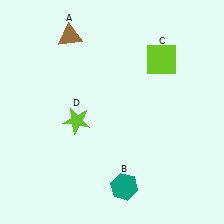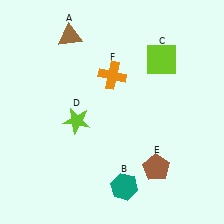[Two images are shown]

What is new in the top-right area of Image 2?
An orange cross (F) was added in the top-right area of Image 2.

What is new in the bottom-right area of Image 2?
A brown pentagon (E) was added in the bottom-right area of Image 2.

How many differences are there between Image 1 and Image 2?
There are 2 differences between the two images.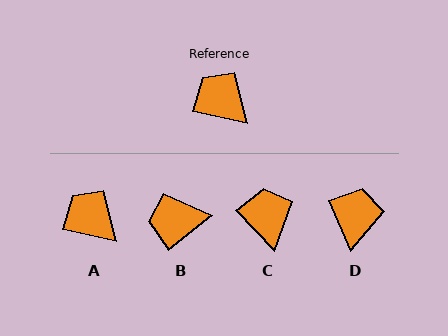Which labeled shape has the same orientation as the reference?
A.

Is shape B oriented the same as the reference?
No, it is off by about 51 degrees.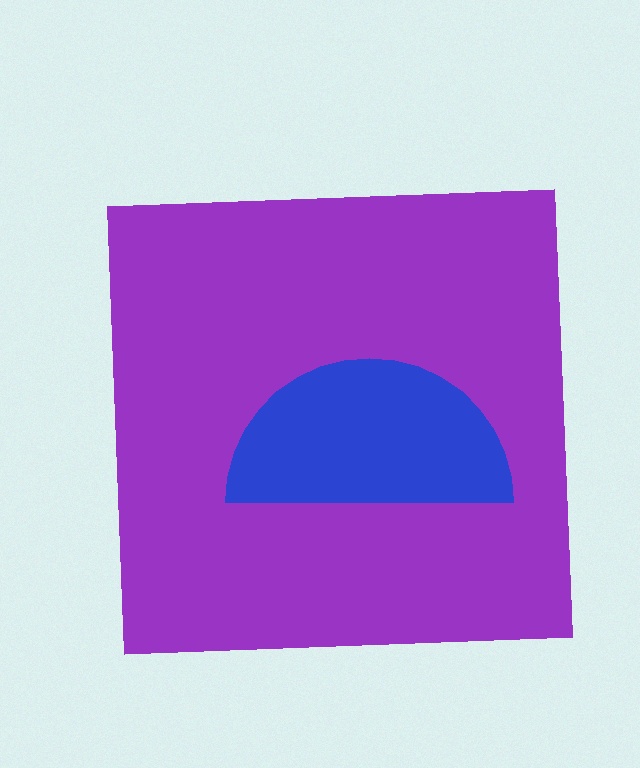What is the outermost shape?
The purple square.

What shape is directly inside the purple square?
The blue semicircle.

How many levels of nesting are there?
2.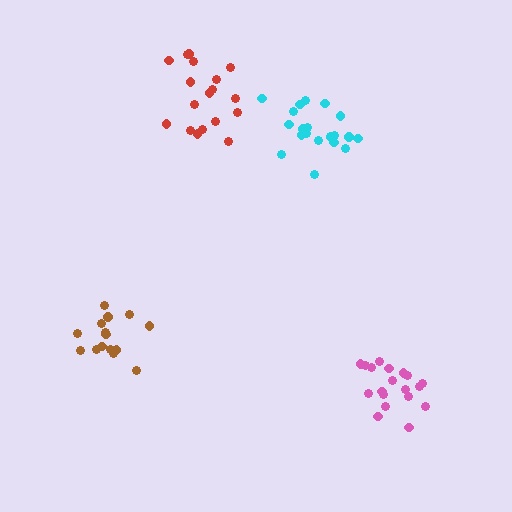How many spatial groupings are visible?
There are 4 spatial groupings.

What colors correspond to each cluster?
The clusters are colored: pink, brown, cyan, red.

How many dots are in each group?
Group 1: 19 dots, Group 2: 15 dots, Group 3: 21 dots, Group 4: 18 dots (73 total).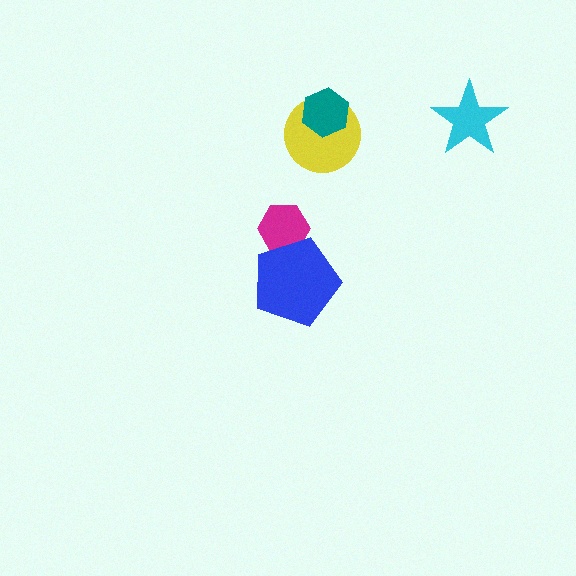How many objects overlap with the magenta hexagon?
1 object overlaps with the magenta hexagon.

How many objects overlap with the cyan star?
0 objects overlap with the cyan star.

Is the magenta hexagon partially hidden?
Yes, it is partially covered by another shape.